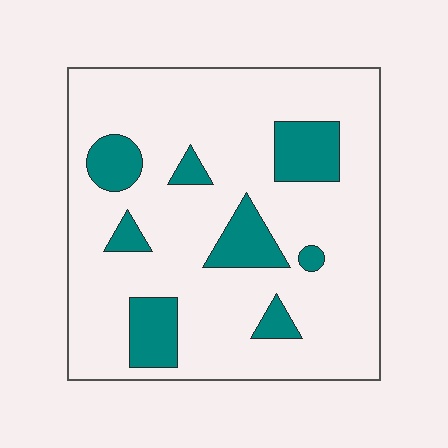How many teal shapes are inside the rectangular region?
8.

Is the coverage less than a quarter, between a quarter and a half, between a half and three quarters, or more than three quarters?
Less than a quarter.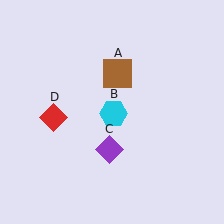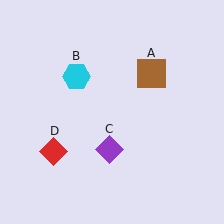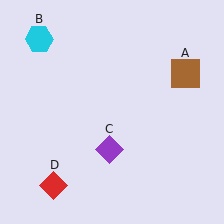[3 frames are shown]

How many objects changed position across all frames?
3 objects changed position: brown square (object A), cyan hexagon (object B), red diamond (object D).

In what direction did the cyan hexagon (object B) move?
The cyan hexagon (object B) moved up and to the left.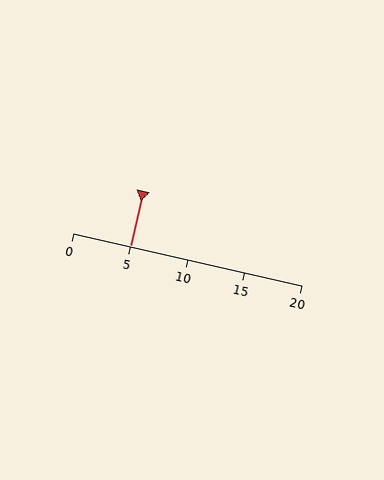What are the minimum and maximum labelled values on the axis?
The axis runs from 0 to 20.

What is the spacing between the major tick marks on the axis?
The major ticks are spaced 5 apart.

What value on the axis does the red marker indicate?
The marker indicates approximately 5.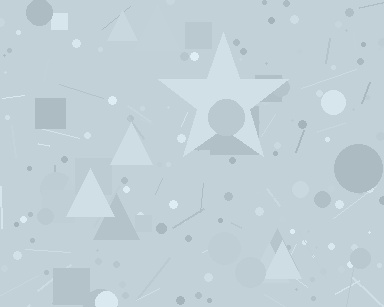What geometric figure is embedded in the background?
A star is embedded in the background.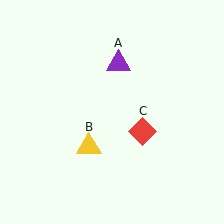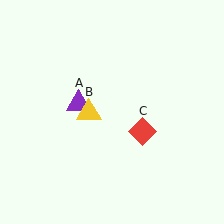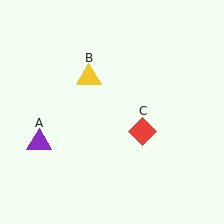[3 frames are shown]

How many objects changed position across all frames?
2 objects changed position: purple triangle (object A), yellow triangle (object B).